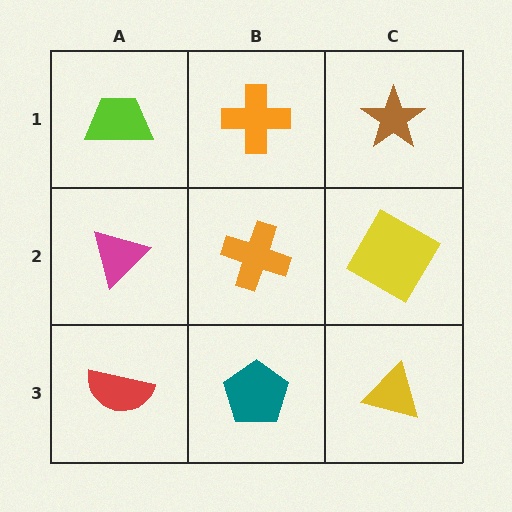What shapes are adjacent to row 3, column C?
A yellow diamond (row 2, column C), a teal pentagon (row 3, column B).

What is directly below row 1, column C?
A yellow diamond.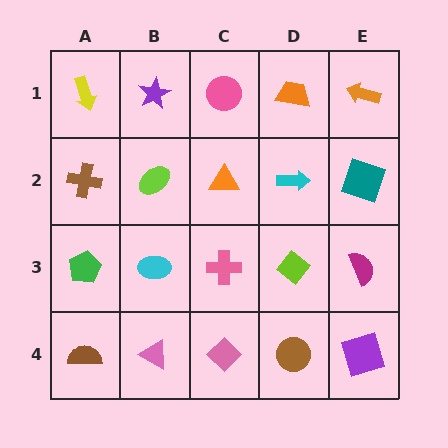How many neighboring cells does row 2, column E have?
3.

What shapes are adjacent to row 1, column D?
A cyan arrow (row 2, column D), a pink circle (row 1, column C), an orange arrow (row 1, column E).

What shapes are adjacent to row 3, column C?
An orange triangle (row 2, column C), a pink diamond (row 4, column C), a cyan ellipse (row 3, column B), a lime diamond (row 3, column D).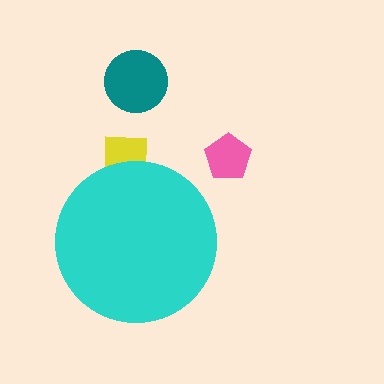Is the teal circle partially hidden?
No, the teal circle is fully visible.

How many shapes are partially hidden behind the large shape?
1 shape is partially hidden.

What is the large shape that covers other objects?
A cyan circle.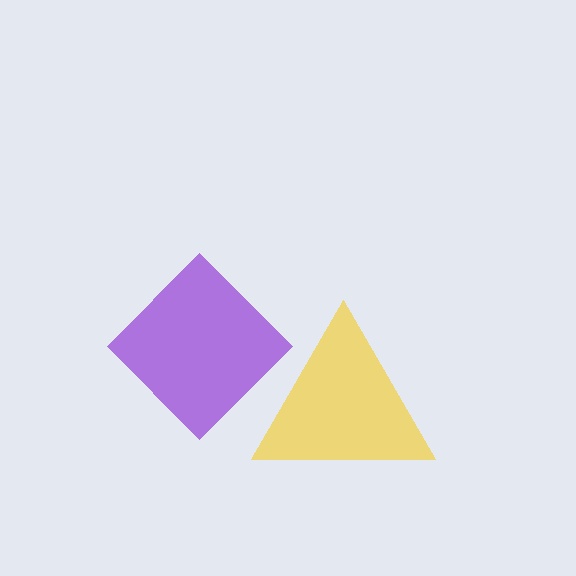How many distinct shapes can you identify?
There are 2 distinct shapes: a purple diamond, a yellow triangle.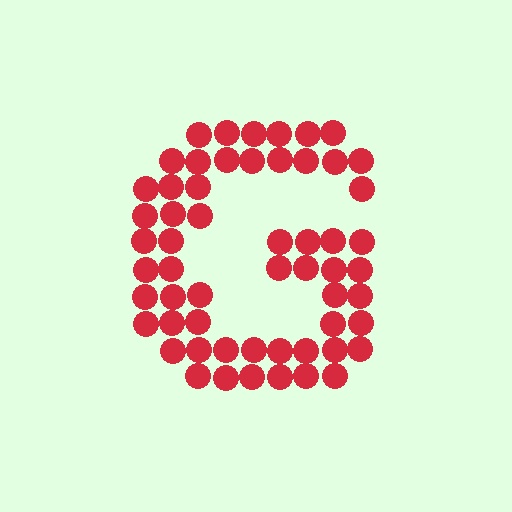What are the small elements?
The small elements are circles.